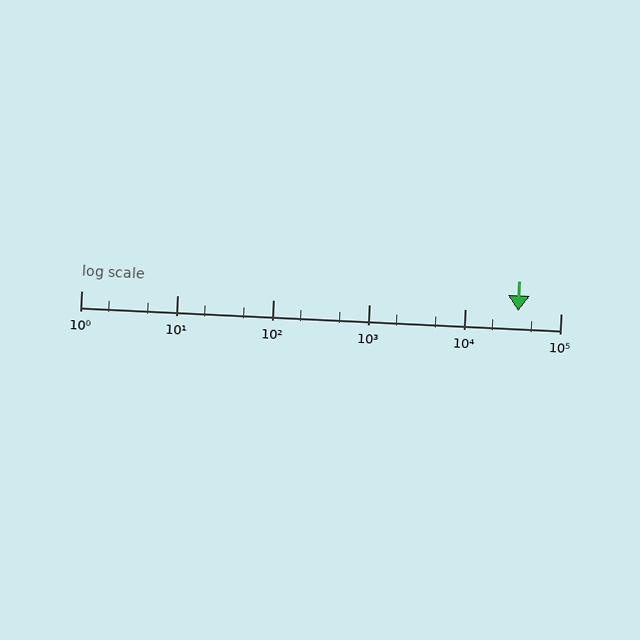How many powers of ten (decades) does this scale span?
The scale spans 5 decades, from 1 to 100000.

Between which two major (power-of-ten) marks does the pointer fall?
The pointer is between 10000 and 100000.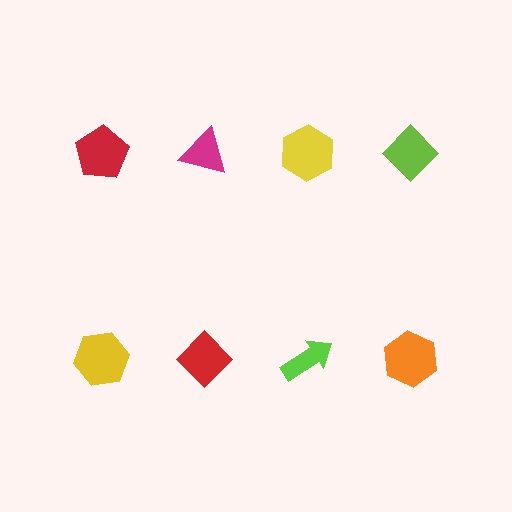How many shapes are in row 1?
4 shapes.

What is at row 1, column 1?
A red pentagon.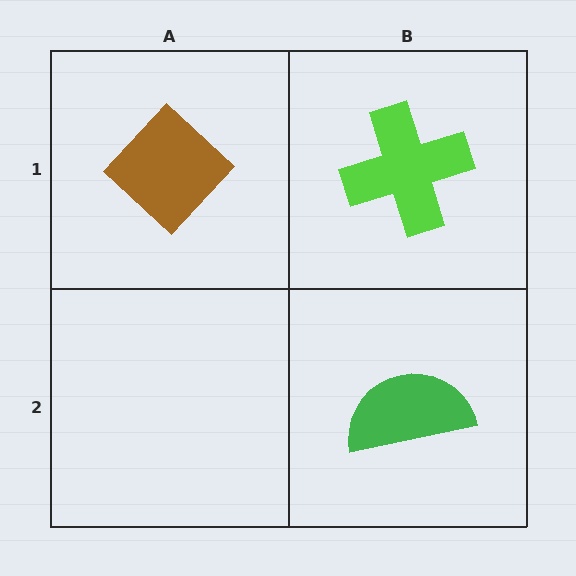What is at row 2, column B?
A green semicircle.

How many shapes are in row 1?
2 shapes.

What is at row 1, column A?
A brown diamond.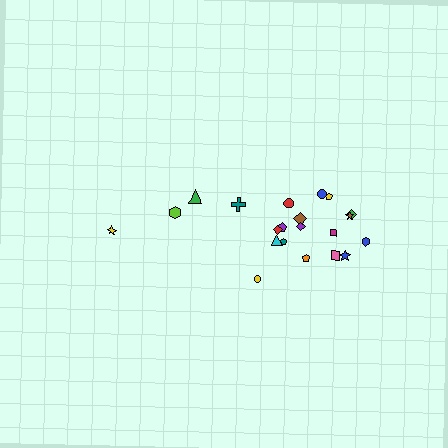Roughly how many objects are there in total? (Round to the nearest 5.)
Roughly 20 objects in total.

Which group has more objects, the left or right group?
The right group.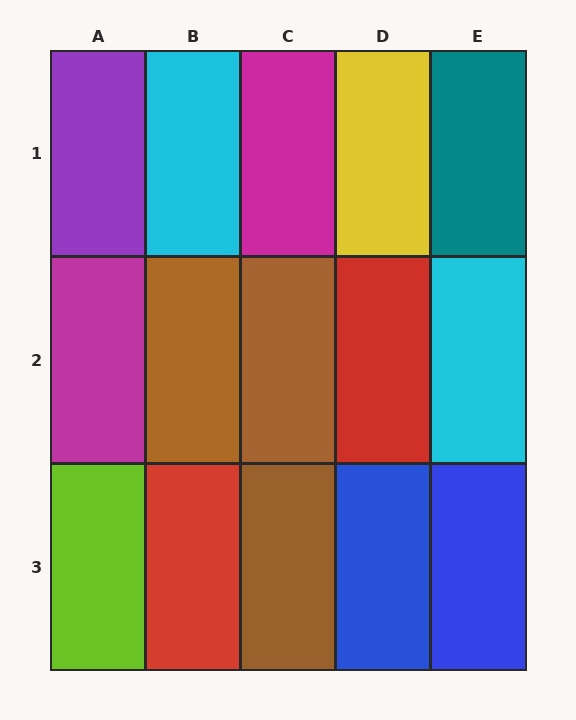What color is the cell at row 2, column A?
Magenta.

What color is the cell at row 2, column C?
Brown.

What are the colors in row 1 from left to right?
Purple, cyan, magenta, yellow, teal.